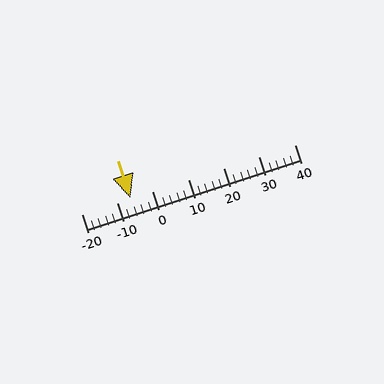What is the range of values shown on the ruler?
The ruler shows values from -20 to 40.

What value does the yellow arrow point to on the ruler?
The yellow arrow points to approximately -6.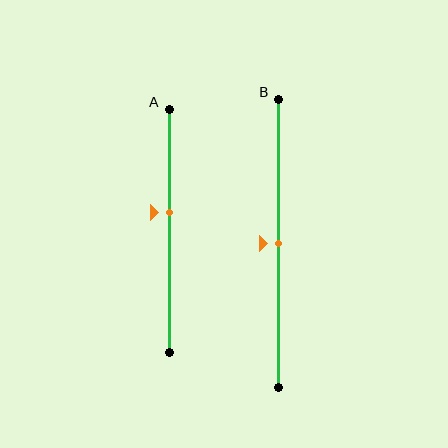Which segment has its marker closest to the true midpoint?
Segment B has its marker closest to the true midpoint.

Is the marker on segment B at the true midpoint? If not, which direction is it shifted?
Yes, the marker on segment B is at the true midpoint.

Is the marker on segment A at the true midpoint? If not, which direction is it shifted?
No, the marker on segment A is shifted upward by about 7% of the segment length.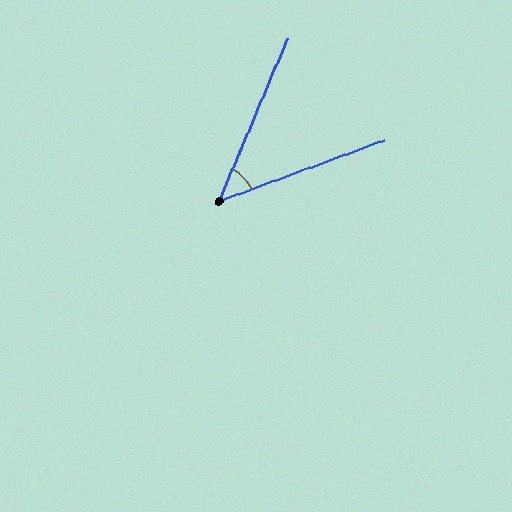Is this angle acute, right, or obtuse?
It is acute.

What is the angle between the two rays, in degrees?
Approximately 47 degrees.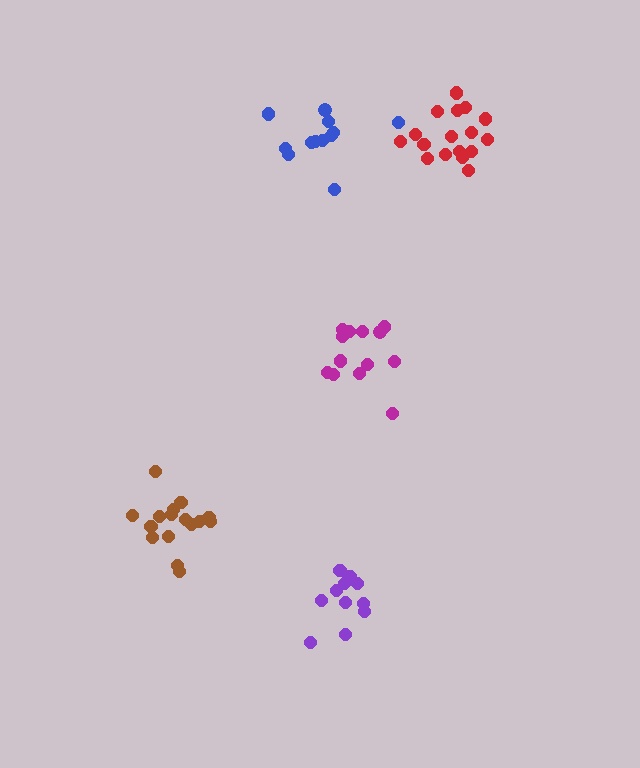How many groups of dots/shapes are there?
There are 5 groups.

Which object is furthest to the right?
The red cluster is rightmost.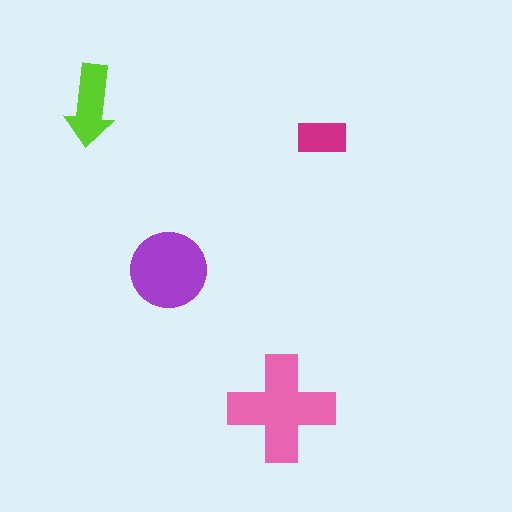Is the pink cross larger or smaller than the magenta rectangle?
Larger.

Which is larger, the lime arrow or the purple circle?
The purple circle.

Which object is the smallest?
The magenta rectangle.